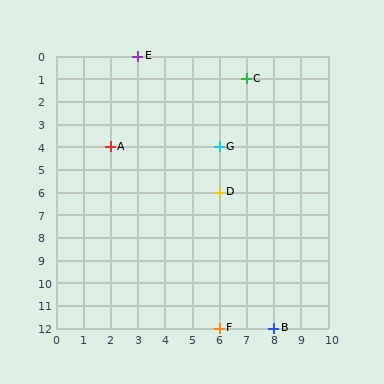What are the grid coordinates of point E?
Point E is at grid coordinates (3, 0).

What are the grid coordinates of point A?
Point A is at grid coordinates (2, 4).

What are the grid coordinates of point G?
Point G is at grid coordinates (6, 4).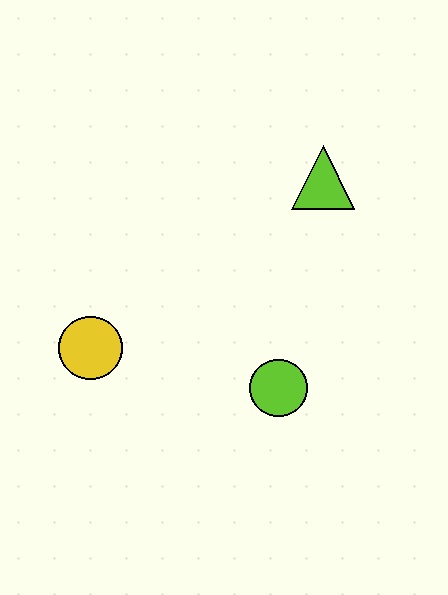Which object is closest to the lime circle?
The yellow circle is closest to the lime circle.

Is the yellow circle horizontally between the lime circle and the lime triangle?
No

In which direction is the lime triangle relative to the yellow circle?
The lime triangle is to the right of the yellow circle.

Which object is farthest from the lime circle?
The lime triangle is farthest from the lime circle.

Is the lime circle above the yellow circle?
No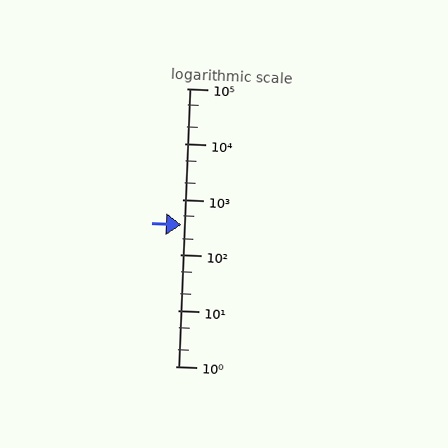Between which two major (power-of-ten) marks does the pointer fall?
The pointer is between 100 and 1000.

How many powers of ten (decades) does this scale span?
The scale spans 5 decades, from 1 to 100000.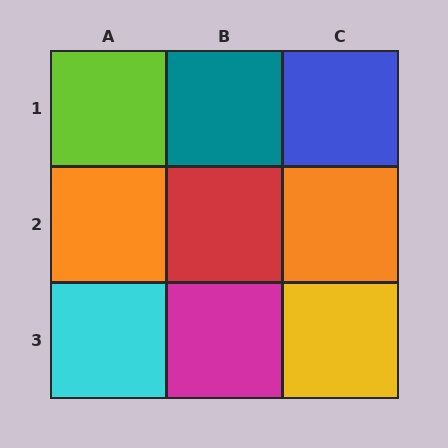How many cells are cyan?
1 cell is cyan.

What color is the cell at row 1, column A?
Lime.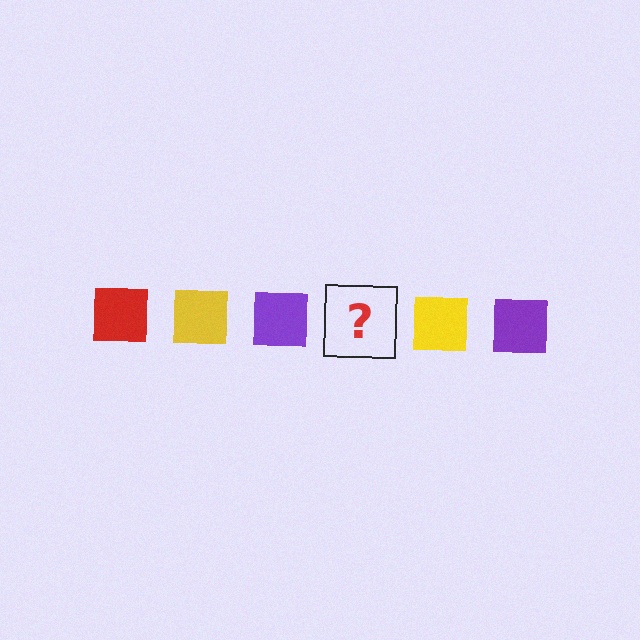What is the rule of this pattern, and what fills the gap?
The rule is that the pattern cycles through red, yellow, purple squares. The gap should be filled with a red square.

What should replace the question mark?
The question mark should be replaced with a red square.